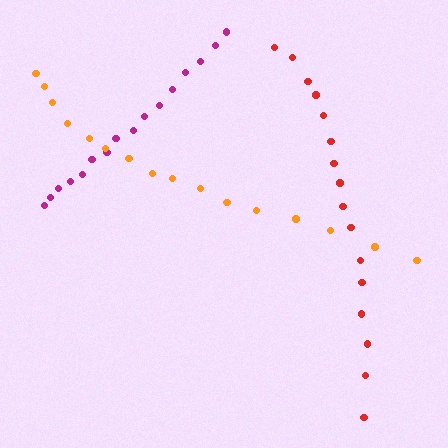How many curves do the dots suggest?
There are 3 distinct paths.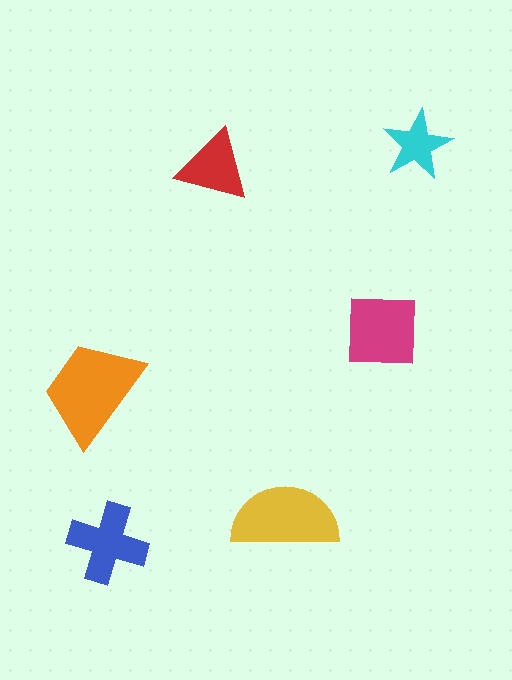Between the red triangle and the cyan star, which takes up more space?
The red triangle.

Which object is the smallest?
The cyan star.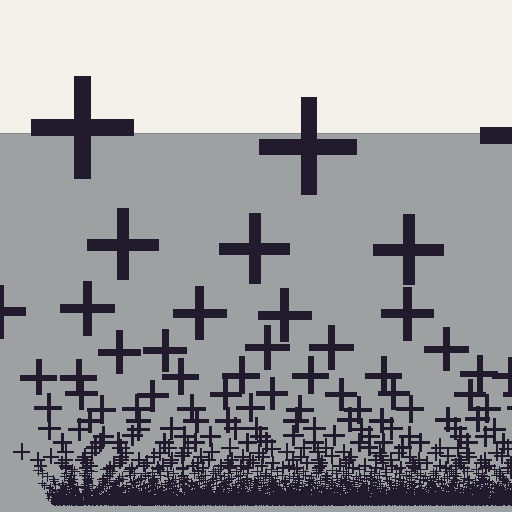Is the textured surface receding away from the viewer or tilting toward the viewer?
The surface appears to tilt toward the viewer. Texture elements get larger and sparser toward the top.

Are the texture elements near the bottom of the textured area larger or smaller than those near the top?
Smaller. The gradient is inverted — elements near the bottom are smaller and denser.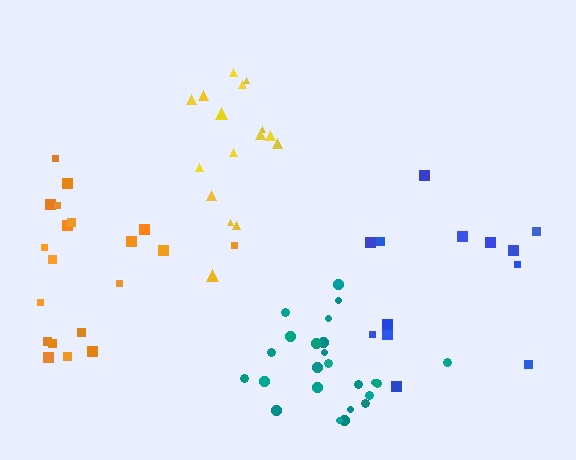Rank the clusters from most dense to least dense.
teal, orange, yellow, blue.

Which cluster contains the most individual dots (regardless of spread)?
Teal (25).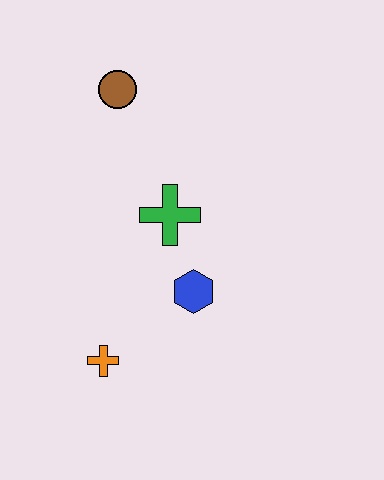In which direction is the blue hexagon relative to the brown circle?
The blue hexagon is below the brown circle.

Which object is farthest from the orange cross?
The brown circle is farthest from the orange cross.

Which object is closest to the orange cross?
The blue hexagon is closest to the orange cross.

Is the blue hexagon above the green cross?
No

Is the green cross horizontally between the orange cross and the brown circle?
No